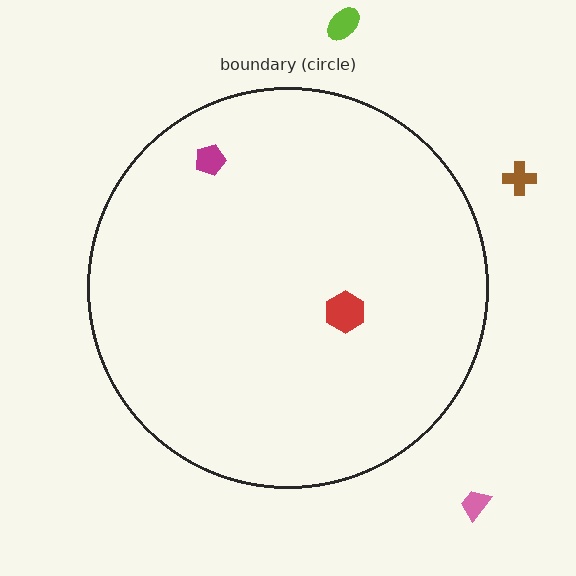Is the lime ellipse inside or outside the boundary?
Outside.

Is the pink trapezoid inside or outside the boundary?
Outside.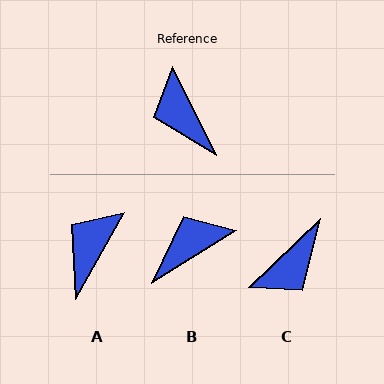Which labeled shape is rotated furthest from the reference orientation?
C, about 107 degrees away.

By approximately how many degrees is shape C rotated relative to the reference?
Approximately 107 degrees counter-clockwise.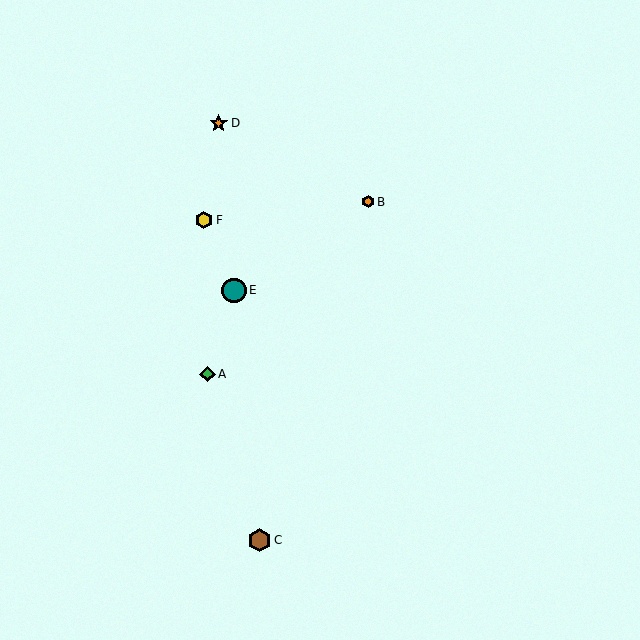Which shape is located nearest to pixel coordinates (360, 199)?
The orange hexagon (labeled B) at (368, 202) is nearest to that location.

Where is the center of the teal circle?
The center of the teal circle is at (234, 290).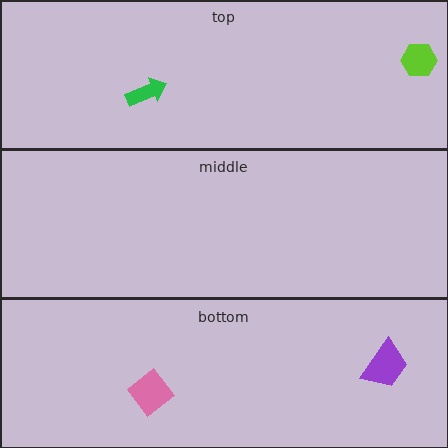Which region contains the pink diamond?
The bottom region.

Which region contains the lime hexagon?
The top region.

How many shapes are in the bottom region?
2.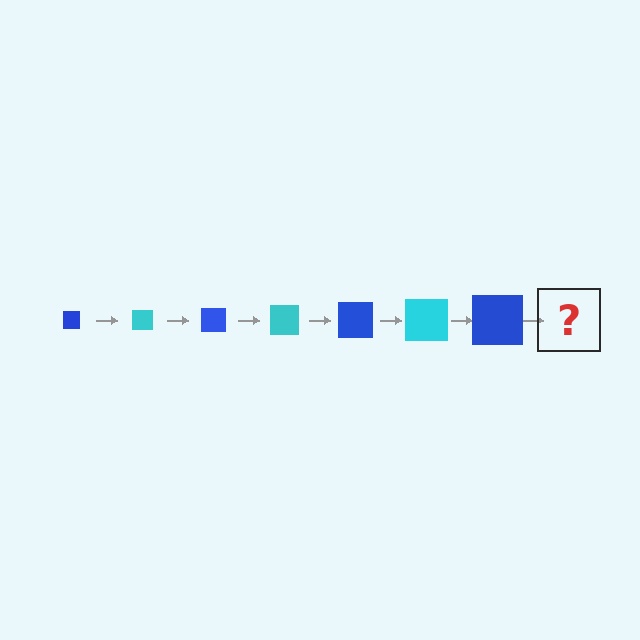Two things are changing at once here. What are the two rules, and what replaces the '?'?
The two rules are that the square grows larger each step and the color cycles through blue and cyan. The '?' should be a cyan square, larger than the previous one.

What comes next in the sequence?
The next element should be a cyan square, larger than the previous one.